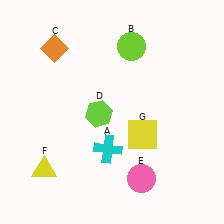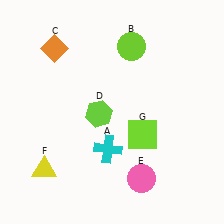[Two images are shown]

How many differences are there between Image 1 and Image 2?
There is 1 difference between the two images.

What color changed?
The square (G) changed from yellow in Image 1 to lime in Image 2.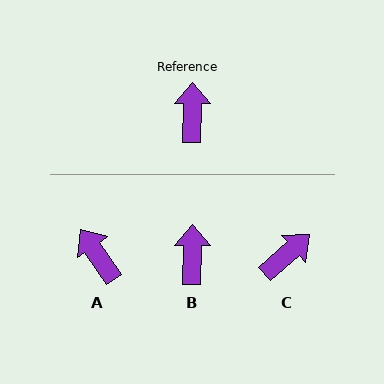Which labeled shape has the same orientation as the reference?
B.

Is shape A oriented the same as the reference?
No, it is off by about 36 degrees.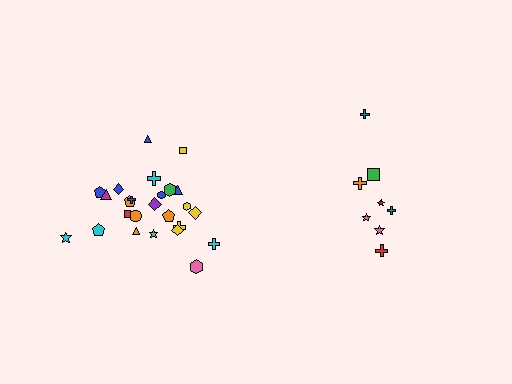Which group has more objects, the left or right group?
The left group.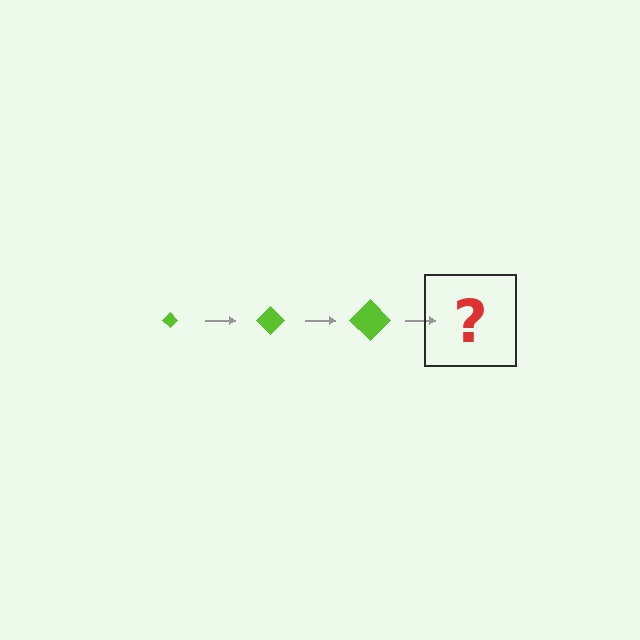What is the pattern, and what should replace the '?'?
The pattern is that the diamond gets progressively larger each step. The '?' should be a lime diamond, larger than the previous one.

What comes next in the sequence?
The next element should be a lime diamond, larger than the previous one.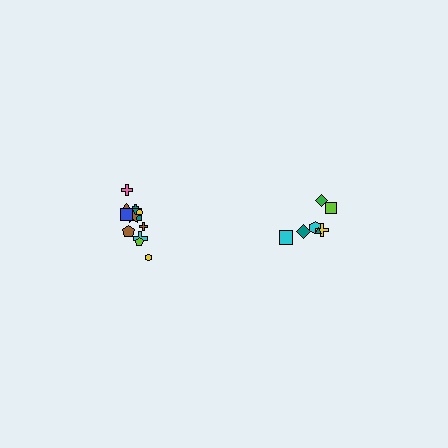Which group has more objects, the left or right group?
The left group.